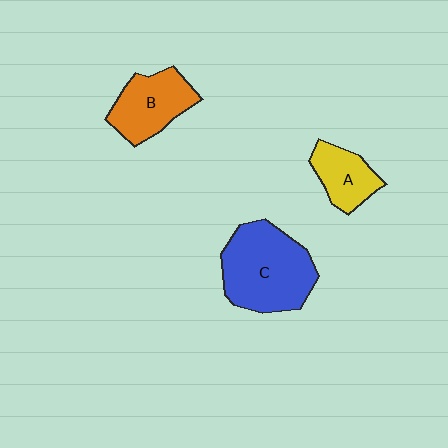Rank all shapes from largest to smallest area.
From largest to smallest: C (blue), B (orange), A (yellow).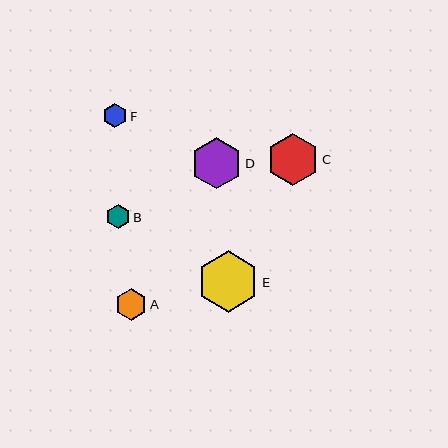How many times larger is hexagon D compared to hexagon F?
Hexagon D is approximately 2.1 times the size of hexagon F.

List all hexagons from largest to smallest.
From largest to smallest: E, C, D, A, F, B.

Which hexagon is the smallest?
Hexagon B is the smallest with a size of approximately 23 pixels.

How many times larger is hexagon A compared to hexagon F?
Hexagon A is approximately 1.3 times the size of hexagon F.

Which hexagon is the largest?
Hexagon E is the largest with a size of approximately 61 pixels.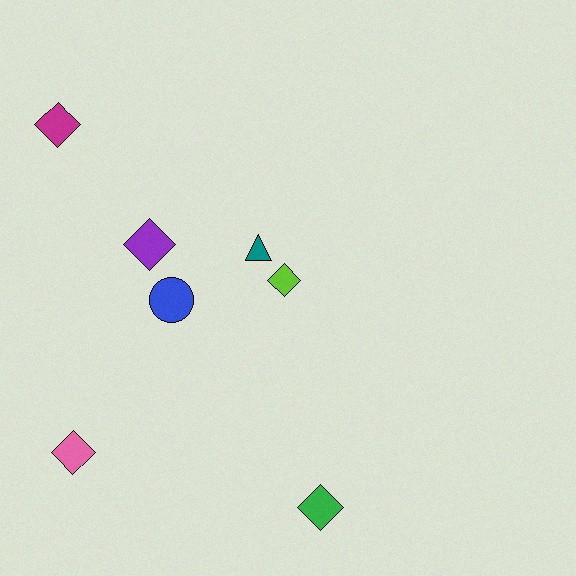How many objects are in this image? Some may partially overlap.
There are 7 objects.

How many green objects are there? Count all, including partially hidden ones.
There is 1 green object.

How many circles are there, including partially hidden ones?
There is 1 circle.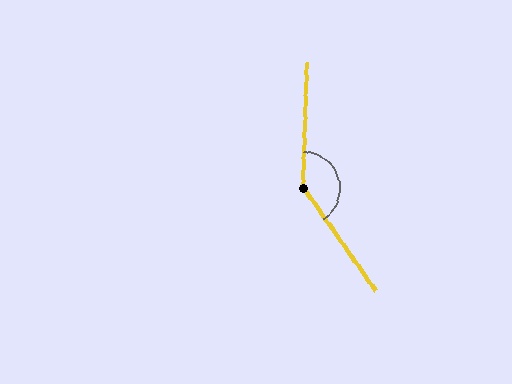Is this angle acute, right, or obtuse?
It is obtuse.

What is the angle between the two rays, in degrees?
Approximately 143 degrees.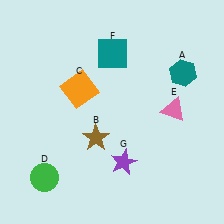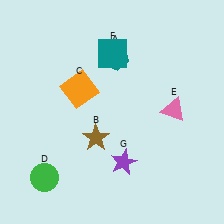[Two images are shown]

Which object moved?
The teal hexagon (A) moved left.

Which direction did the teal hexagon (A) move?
The teal hexagon (A) moved left.